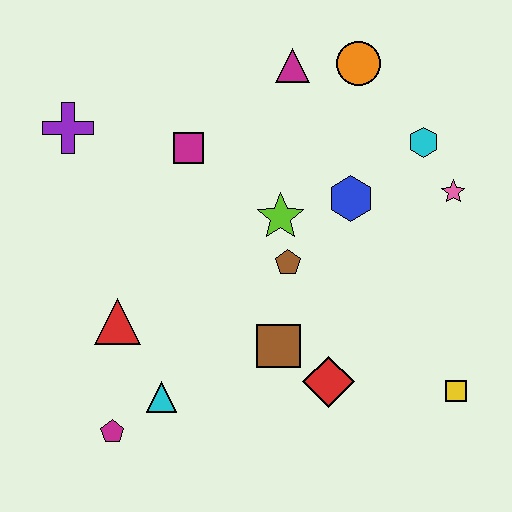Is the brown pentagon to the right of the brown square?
Yes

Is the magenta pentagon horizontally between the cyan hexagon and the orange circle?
No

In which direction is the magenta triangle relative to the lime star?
The magenta triangle is above the lime star.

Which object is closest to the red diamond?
The brown square is closest to the red diamond.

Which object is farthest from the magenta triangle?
The magenta pentagon is farthest from the magenta triangle.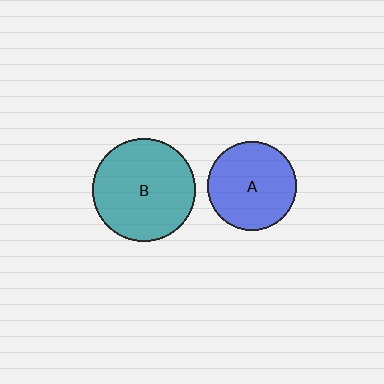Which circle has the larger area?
Circle B (teal).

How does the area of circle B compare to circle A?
Approximately 1.4 times.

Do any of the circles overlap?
No, none of the circles overlap.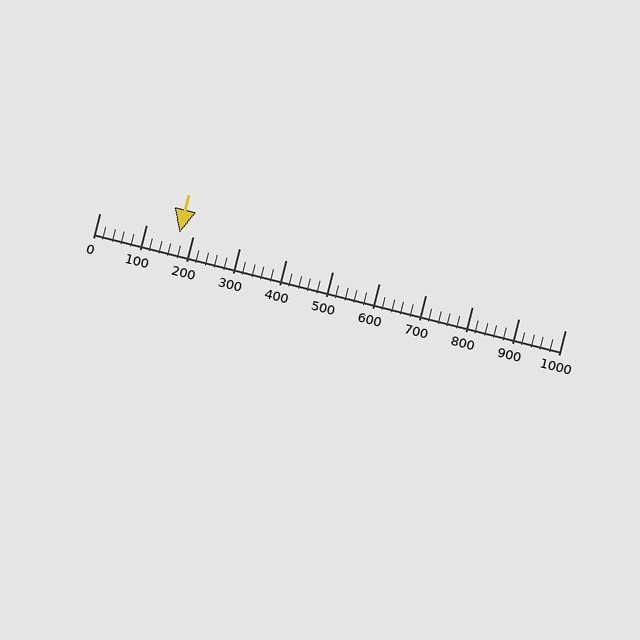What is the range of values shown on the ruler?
The ruler shows values from 0 to 1000.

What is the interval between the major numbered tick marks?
The major tick marks are spaced 100 units apart.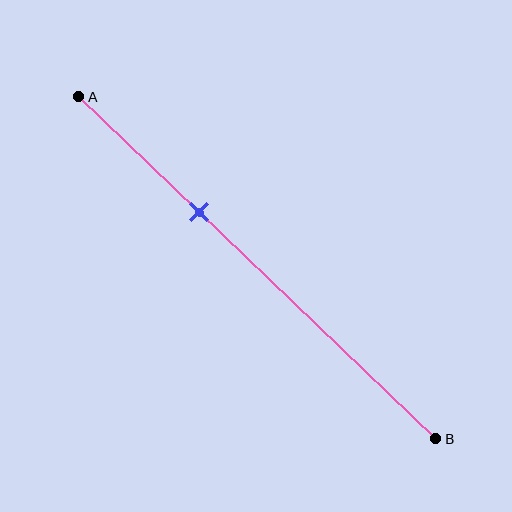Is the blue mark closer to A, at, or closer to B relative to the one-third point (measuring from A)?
The blue mark is approximately at the one-third point of segment AB.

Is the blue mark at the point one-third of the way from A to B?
Yes, the mark is approximately at the one-third point.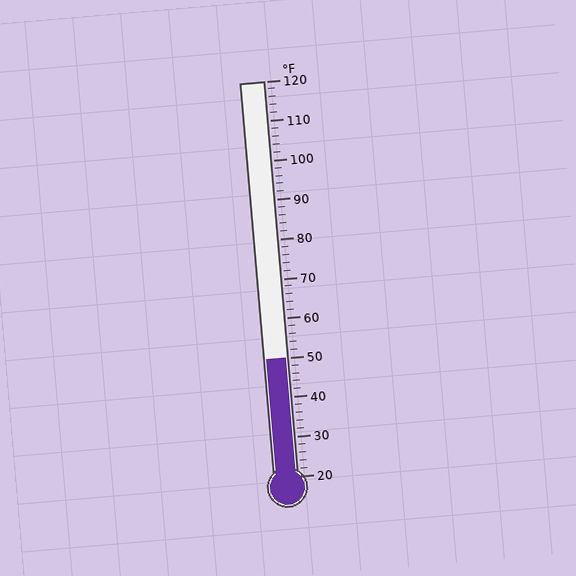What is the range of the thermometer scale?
The thermometer scale ranges from 20°F to 120°F.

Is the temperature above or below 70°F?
The temperature is below 70°F.